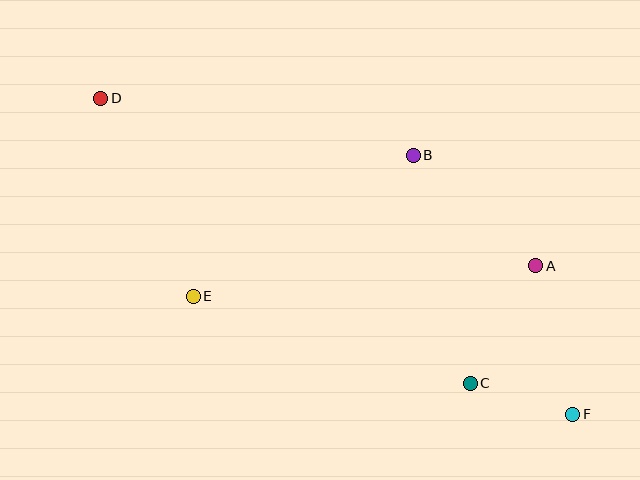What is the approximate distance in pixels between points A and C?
The distance between A and C is approximately 134 pixels.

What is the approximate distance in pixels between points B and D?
The distance between B and D is approximately 318 pixels.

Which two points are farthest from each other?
Points D and F are farthest from each other.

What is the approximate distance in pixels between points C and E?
The distance between C and E is approximately 290 pixels.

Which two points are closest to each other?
Points C and F are closest to each other.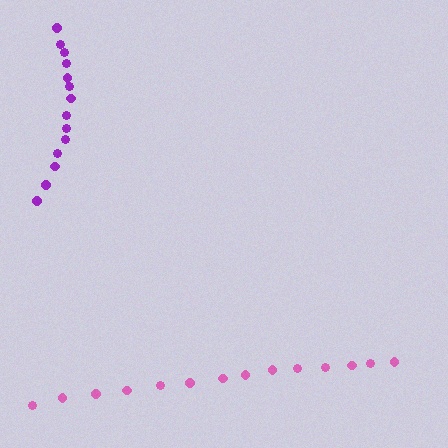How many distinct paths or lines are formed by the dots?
There are 2 distinct paths.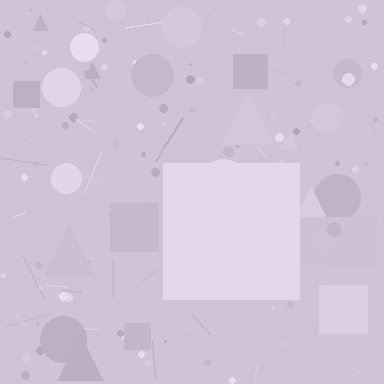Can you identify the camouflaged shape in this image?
The camouflaged shape is a square.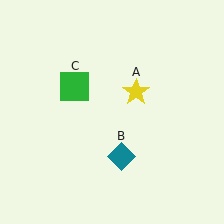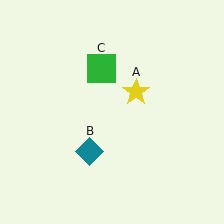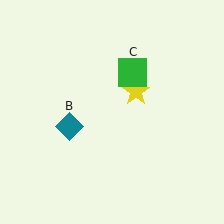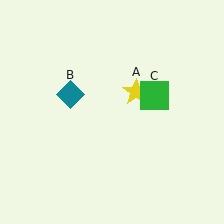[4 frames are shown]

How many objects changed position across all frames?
2 objects changed position: teal diamond (object B), green square (object C).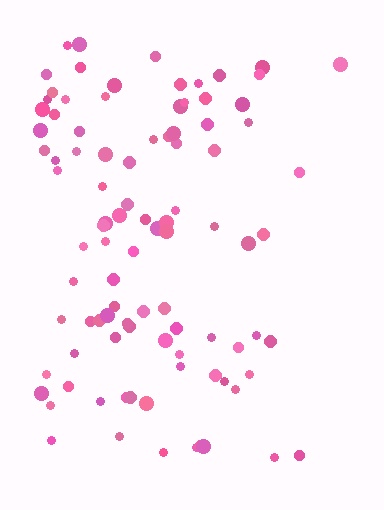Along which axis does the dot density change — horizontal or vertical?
Horizontal.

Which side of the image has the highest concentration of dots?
The left.